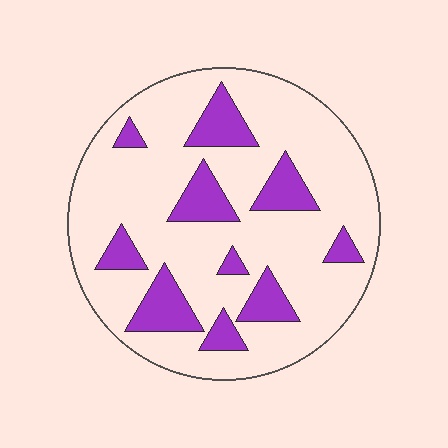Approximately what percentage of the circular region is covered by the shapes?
Approximately 20%.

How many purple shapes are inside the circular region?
10.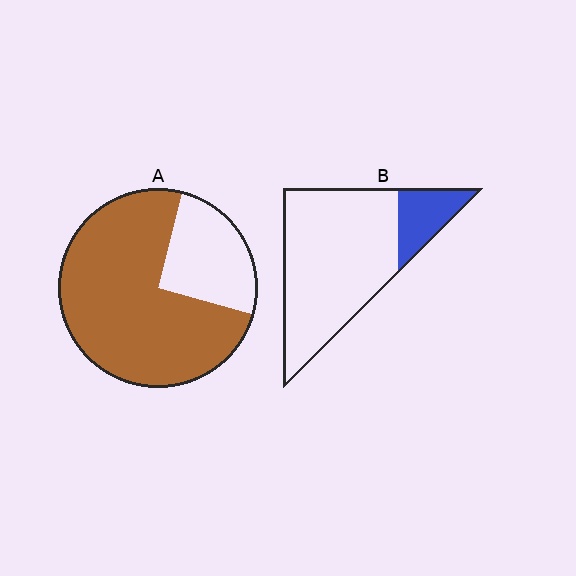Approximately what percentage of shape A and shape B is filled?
A is approximately 75% and B is approximately 20%.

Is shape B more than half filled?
No.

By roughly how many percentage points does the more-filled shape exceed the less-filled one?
By roughly 55 percentage points (A over B).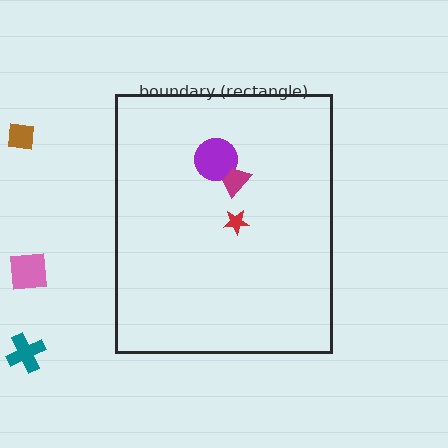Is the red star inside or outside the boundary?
Inside.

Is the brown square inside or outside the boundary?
Outside.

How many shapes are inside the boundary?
3 inside, 3 outside.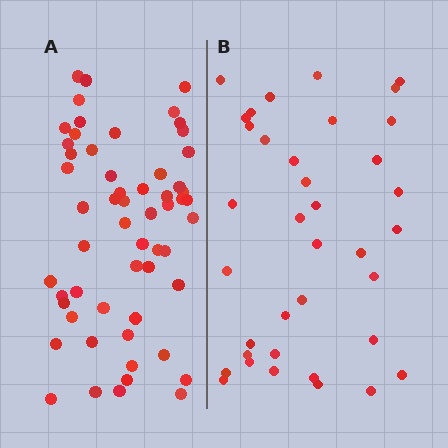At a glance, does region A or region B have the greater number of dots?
Region A (the left region) has more dots.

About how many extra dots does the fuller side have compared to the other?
Region A has approximately 20 more dots than region B.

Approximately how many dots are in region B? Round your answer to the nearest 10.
About 40 dots. (The exact count is 37, which rounds to 40.)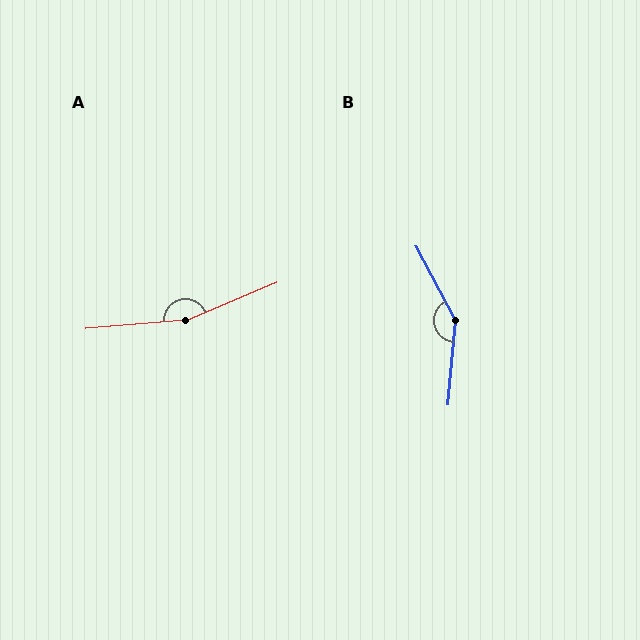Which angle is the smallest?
B, at approximately 147 degrees.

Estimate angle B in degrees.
Approximately 147 degrees.